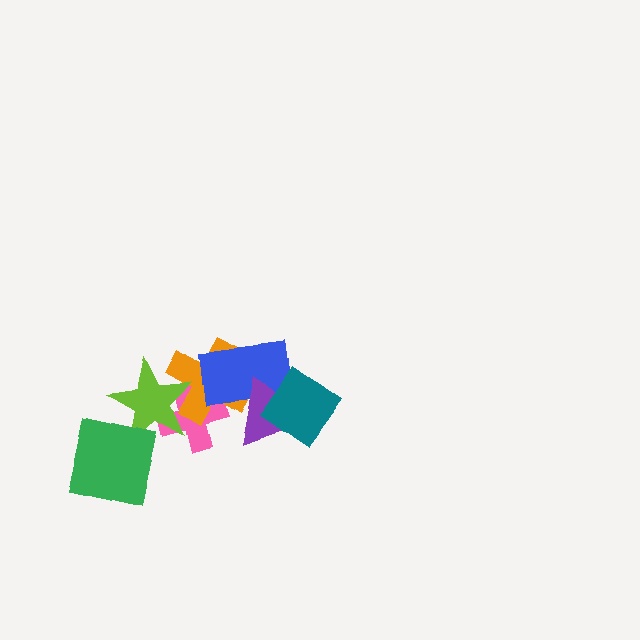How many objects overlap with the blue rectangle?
4 objects overlap with the blue rectangle.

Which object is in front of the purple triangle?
The teal diamond is in front of the purple triangle.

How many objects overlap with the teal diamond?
2 objects overlap with the teal diamond.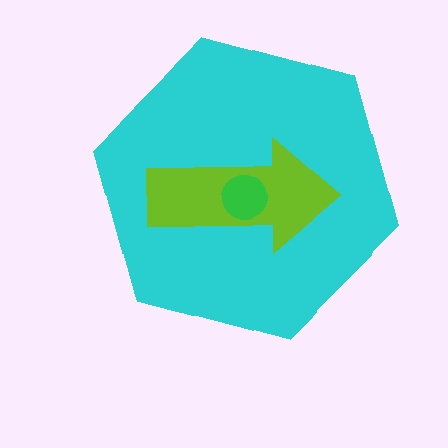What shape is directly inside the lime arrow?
The green circle.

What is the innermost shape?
The green circle.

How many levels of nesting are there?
3.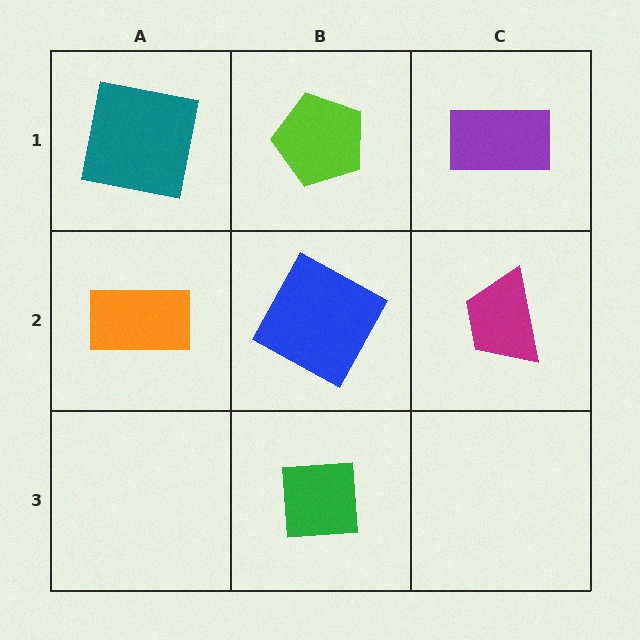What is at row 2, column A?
An orange rectangle.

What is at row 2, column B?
A blue square.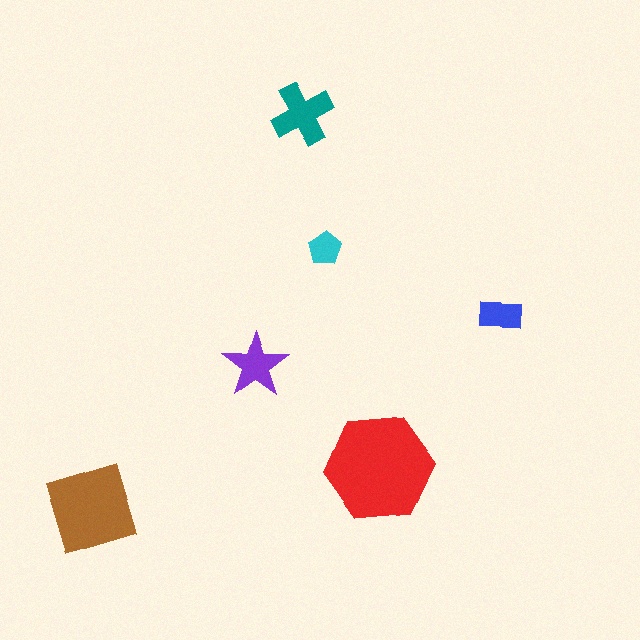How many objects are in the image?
There are 6 objects in the image.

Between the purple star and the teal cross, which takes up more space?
The teal cross.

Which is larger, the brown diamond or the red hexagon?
The red hexagon.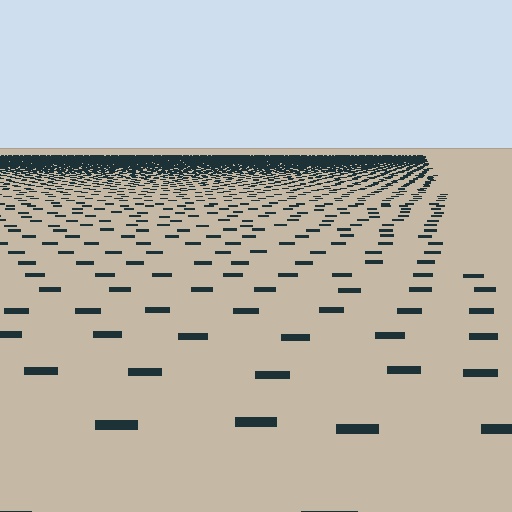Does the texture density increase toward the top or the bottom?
Density increases toward the top.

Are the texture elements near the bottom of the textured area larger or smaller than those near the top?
Larger. Near the bottom, elements are closer to the viewer and appear at a bigger on-screen size.